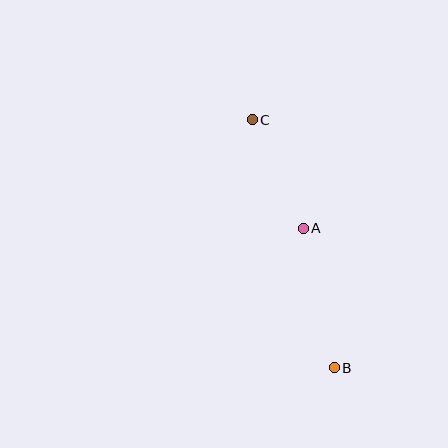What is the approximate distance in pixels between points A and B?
The distance between A and B is approximately 143 pixels.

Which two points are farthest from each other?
Points B and C are farthest from each other.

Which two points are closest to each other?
Points A and C are closest to each other.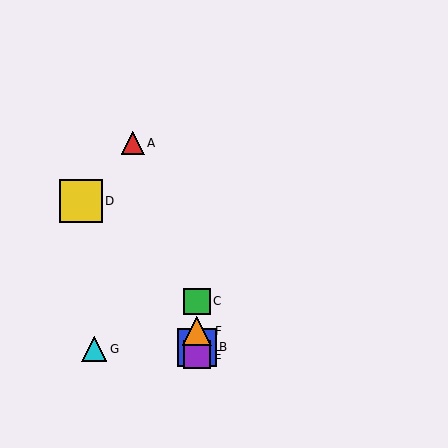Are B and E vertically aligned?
Yes, both are at x≈197.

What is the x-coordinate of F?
Object F is at x≈197.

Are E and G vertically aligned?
No, E is at x≈197 and G is at x≈94.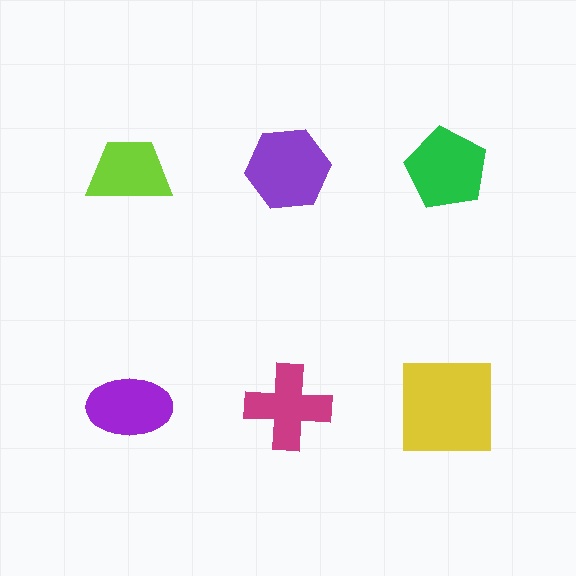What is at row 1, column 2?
A purple hexagon.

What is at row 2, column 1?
A purple ellipse.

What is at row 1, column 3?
A green pentagon.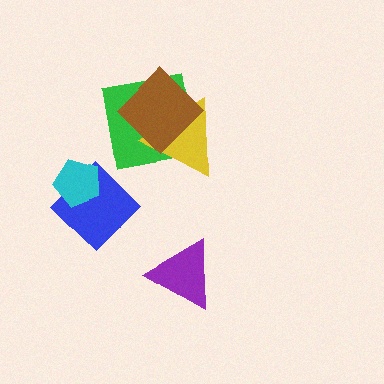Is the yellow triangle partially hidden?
Yes, it is partially covered by another shape.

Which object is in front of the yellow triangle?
The brown diamond is in front of the yellow triangle.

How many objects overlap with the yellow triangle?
2 objects overlap with the yellow triangle.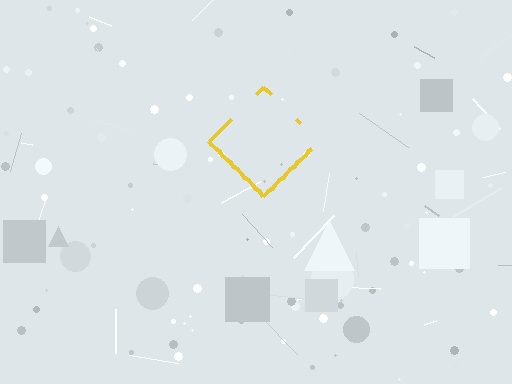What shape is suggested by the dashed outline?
The dashed outline suggests a diamond.